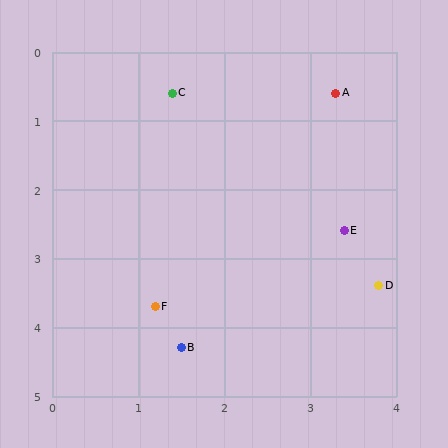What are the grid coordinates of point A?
Point A is at approximately (3.3, 0.6).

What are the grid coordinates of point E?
Point E is at approximately (3.4, 2.6).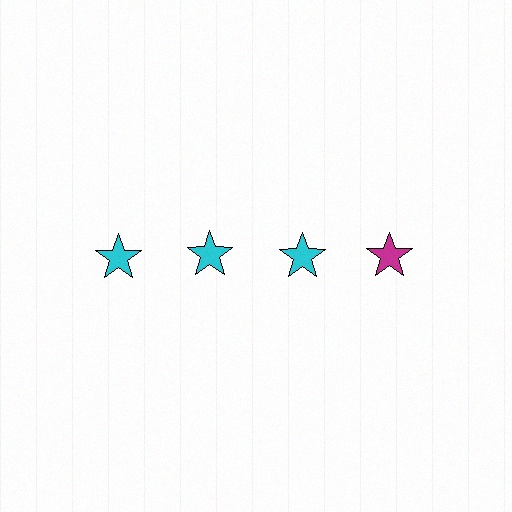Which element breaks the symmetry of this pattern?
The magenta star in the top row, second from right column breaks the symmetry. All other shapes are cyan stars.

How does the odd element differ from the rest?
It has a different color: magenta instead of cyan.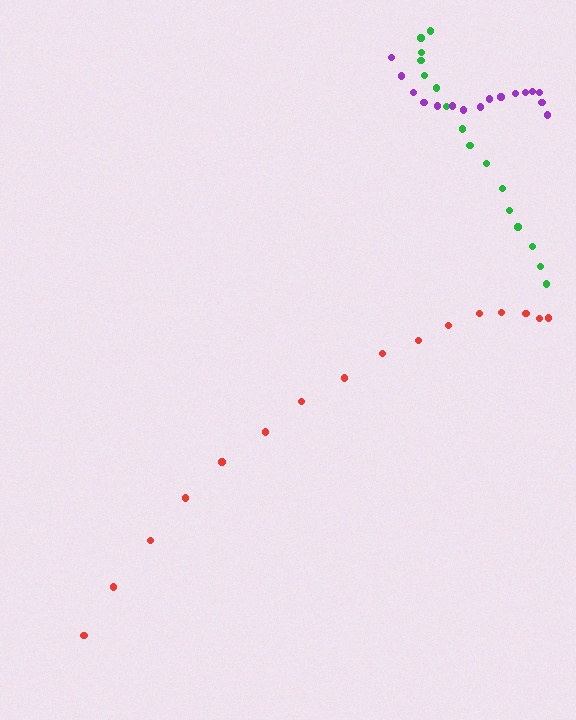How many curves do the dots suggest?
There are 3 distinct paths.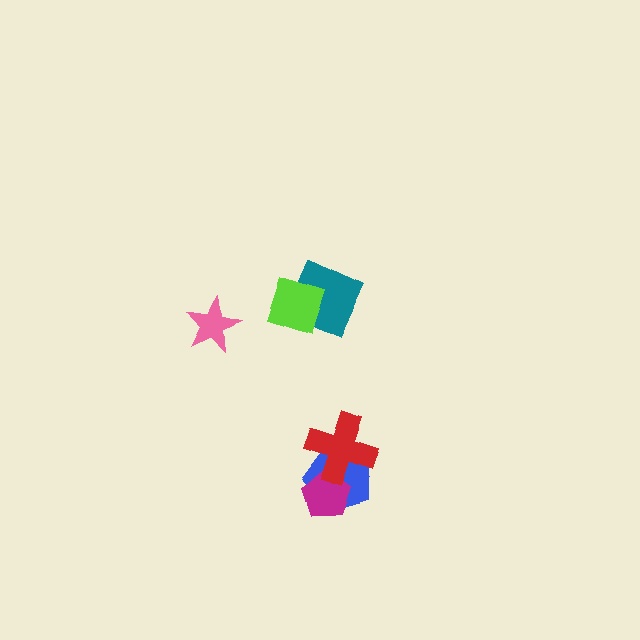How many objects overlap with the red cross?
2 objects overlap with the red cross.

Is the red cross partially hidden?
No, no other shape covers it.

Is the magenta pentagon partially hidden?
Yes, it is partially covered by another shape.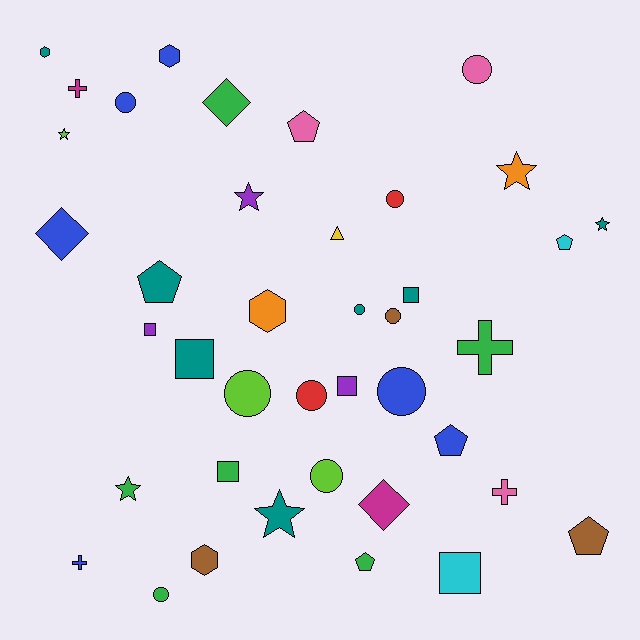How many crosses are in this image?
There are 4 crosses.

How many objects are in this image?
There are 40 objects.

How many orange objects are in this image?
There are 2 orange objects.